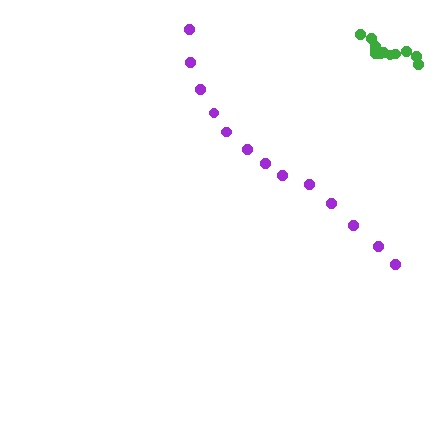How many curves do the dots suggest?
There are 2 distinct paths.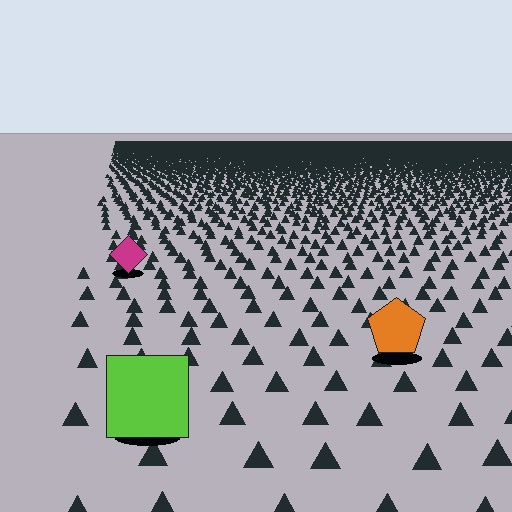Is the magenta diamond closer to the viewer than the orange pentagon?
No. The orange pentagon is closer — you can tell from the texture gradient: the ground texture is coarser near it.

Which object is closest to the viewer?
The lime square is closest. The texture marks near it are larger and more spread out.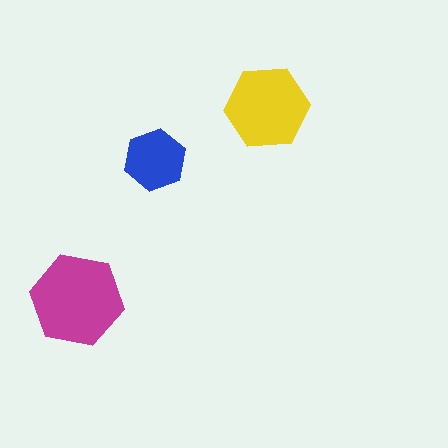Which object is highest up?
The yellow hexagon is topmost.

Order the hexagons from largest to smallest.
the magenta one, the yellow one, the blue one.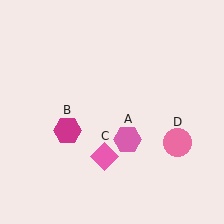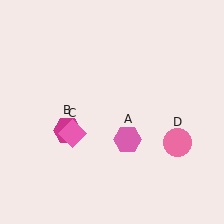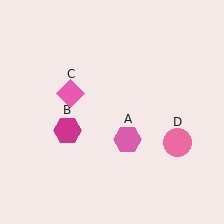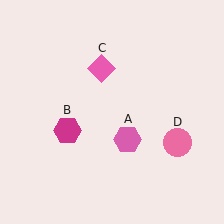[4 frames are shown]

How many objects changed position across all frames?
1 object changed position: pink diamond (object C).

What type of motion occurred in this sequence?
The pink diamond (object C) rotated clockwise around the center of the scene.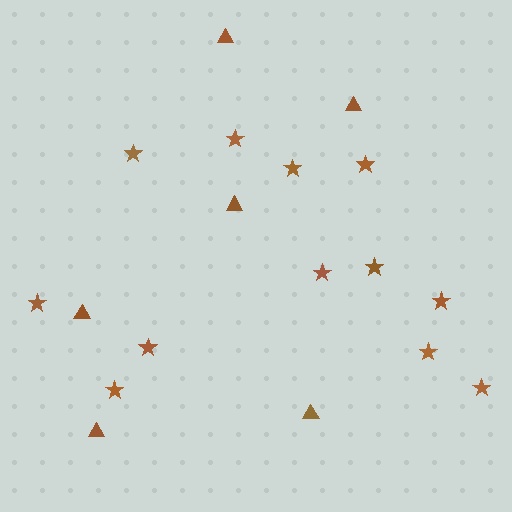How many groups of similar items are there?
There are 2 groups: one group of stars (12) and one group of triangles (6).